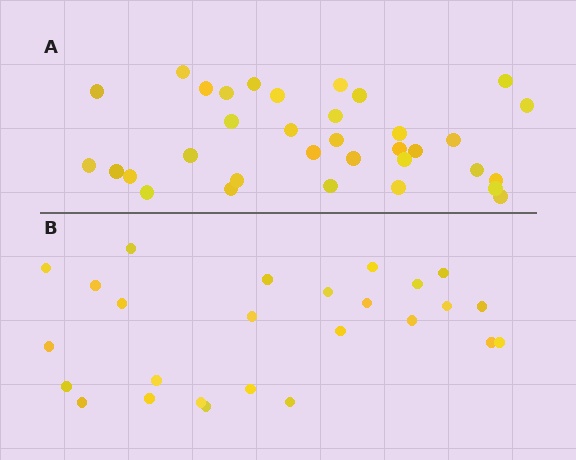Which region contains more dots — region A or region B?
Region A (the top region) has more dots.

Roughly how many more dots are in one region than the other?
Region A has roughly 8 or so more dots than region B.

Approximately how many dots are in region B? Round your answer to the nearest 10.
About 30 dots. (The exact count is 26, which rounds to 30.)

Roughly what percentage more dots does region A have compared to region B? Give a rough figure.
About 30% more.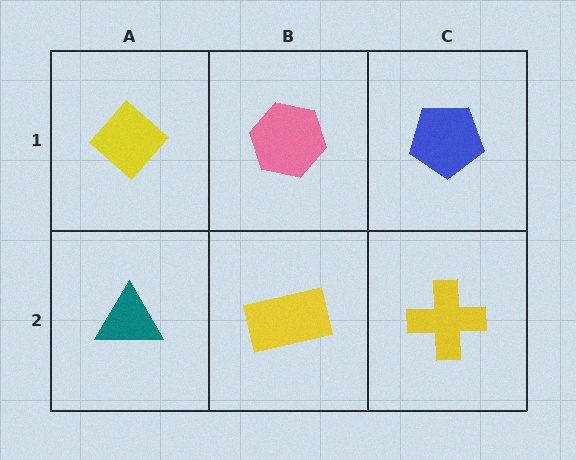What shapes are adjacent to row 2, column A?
A yellow diamond (row 1, column A), a yellow rectangle (row 2, column B).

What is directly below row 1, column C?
A yellow cross.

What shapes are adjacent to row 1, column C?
A yellow cross (row 2, column C), a pink hexagon (row 1, column B).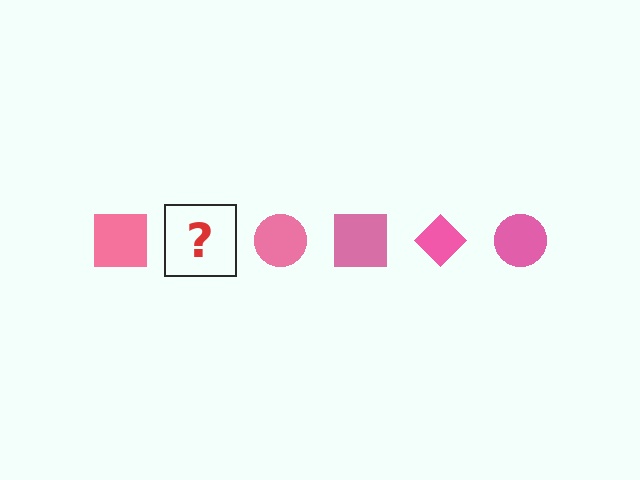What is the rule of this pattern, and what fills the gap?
The rule is that the pattern cycles through square, diamond, circle shapes in pink. The gap should be filled with a pink diamond.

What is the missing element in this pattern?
The missing element is a pink diamond.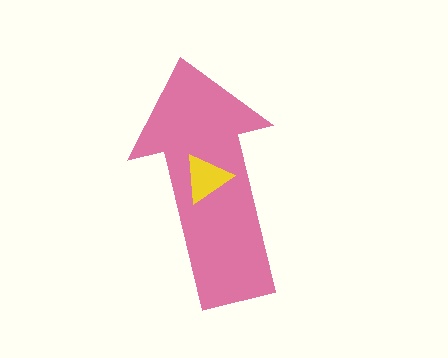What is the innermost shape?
The yellow triangle.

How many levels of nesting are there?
2.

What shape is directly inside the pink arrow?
The yellow triangle.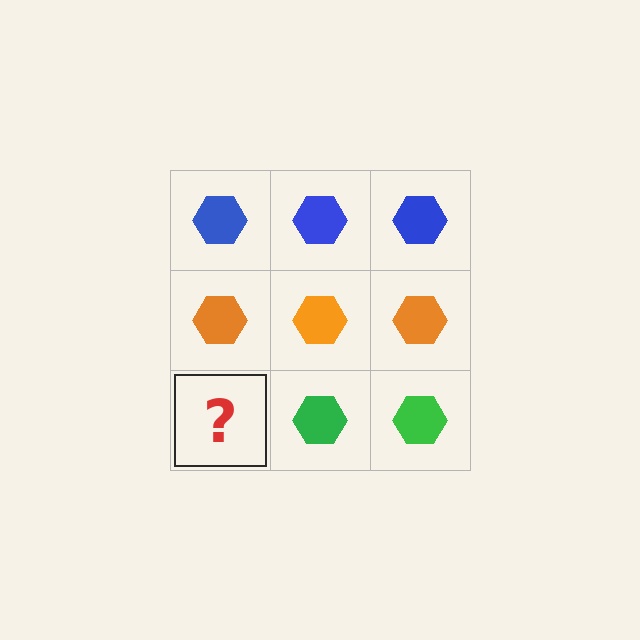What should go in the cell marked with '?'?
The missing cell should contain a green hexagon.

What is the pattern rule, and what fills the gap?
The rule is that each row has a consistent color. The gap should be filled with a green hexagon.